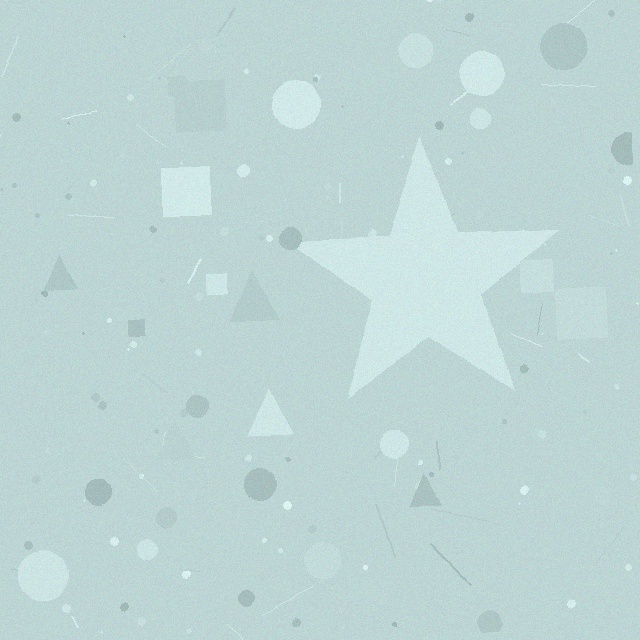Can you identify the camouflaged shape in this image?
The camouflaged shape is a star.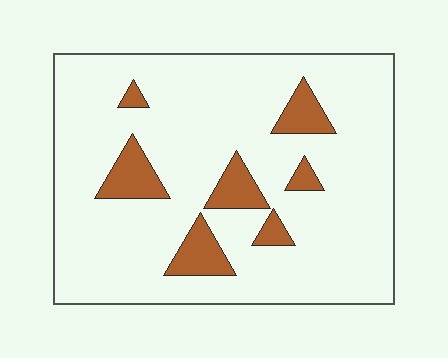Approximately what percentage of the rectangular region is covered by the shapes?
Approximately 15%.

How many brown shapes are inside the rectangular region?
7.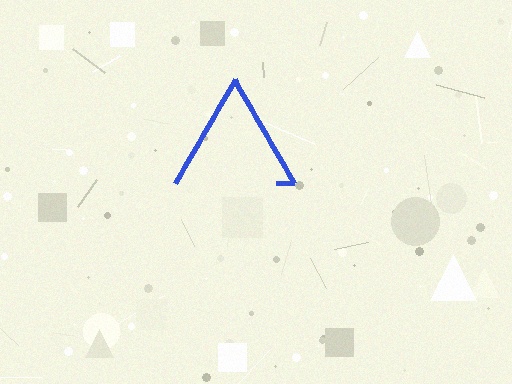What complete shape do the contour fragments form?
The contour fragments form a triangle.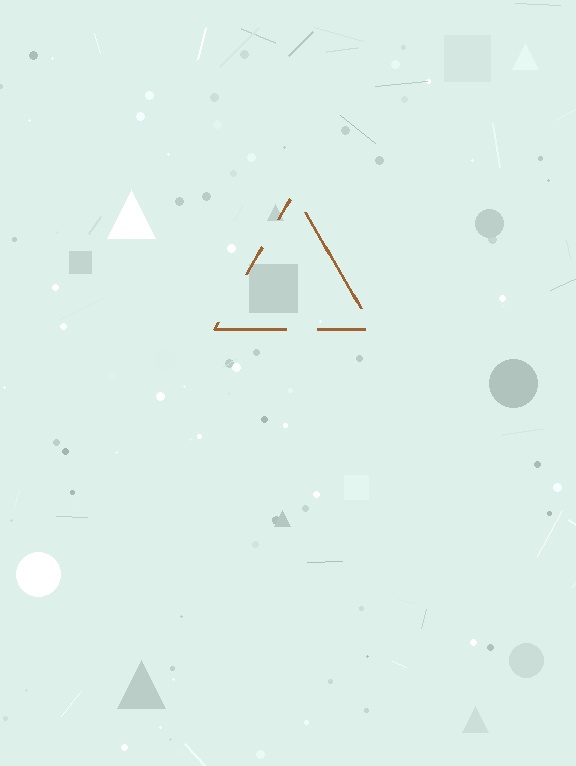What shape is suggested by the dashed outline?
The dashed outline suggests a triangle.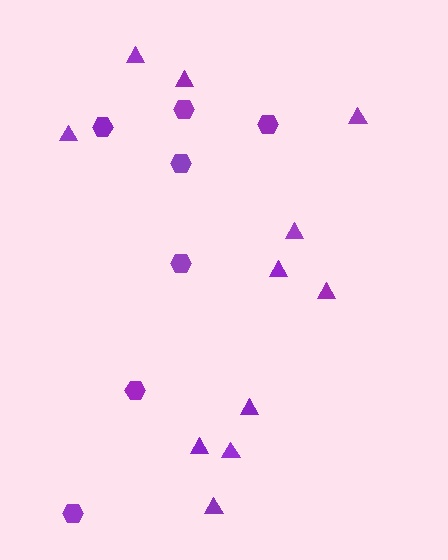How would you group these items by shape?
There are 2 groups: one group of triangles (11) and one group of hexagons (7).